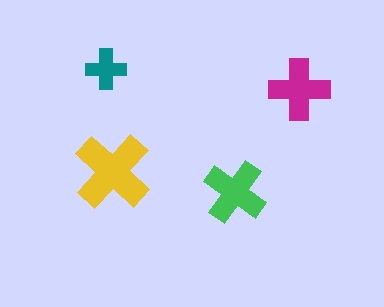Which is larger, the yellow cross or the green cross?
The yellow one.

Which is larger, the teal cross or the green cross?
The green one.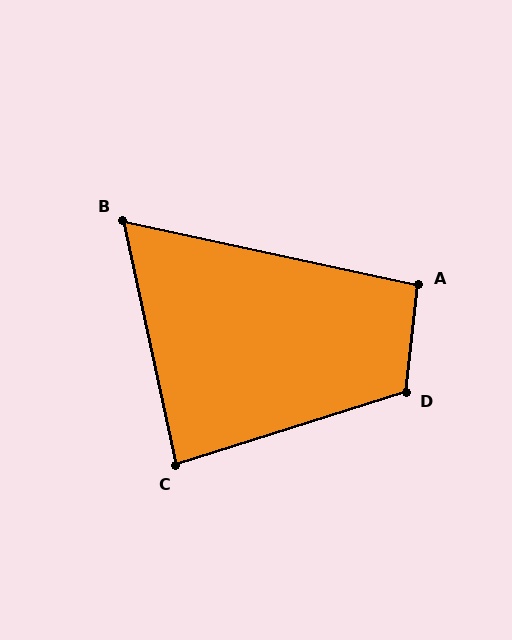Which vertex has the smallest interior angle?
B, at approximately 66 degrees.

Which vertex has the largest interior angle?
D, at approximately 114 degrees.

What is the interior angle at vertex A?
Approximately 95 degrees (obtuse).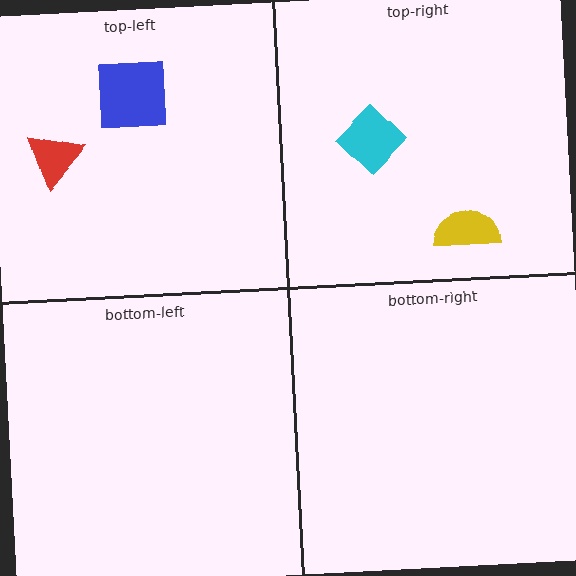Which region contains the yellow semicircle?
The top-right region.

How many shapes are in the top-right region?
2.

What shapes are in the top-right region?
The cyan diamond, the yellow semicircle.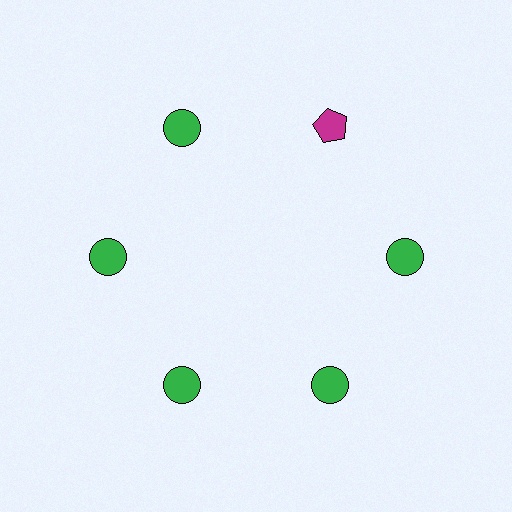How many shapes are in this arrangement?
There are 6 shapes arranged in a ring pattern.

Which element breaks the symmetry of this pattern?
The magenta pentagon at roughly the 1 o'clock position breaks the symmetry. All other shapes are green circles.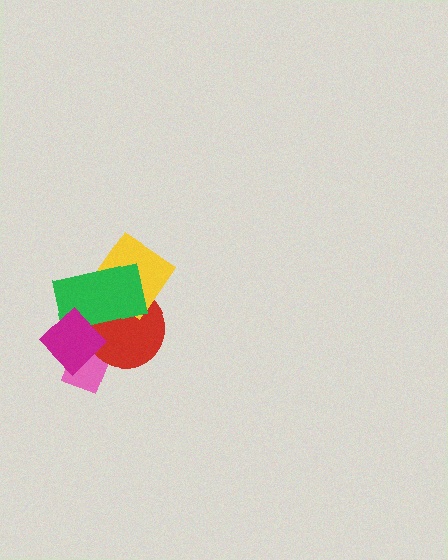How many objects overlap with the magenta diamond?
3 objects overlap with the magenta diamond.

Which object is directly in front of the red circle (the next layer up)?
The yellow diamond is directly in front of the red circle.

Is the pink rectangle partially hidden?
Yes, it is partially covered by another shape.